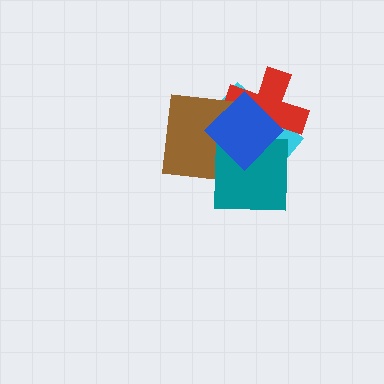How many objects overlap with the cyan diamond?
4 objects overlap with the cyan diamond.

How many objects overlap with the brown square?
4 objects overlap with the brown square.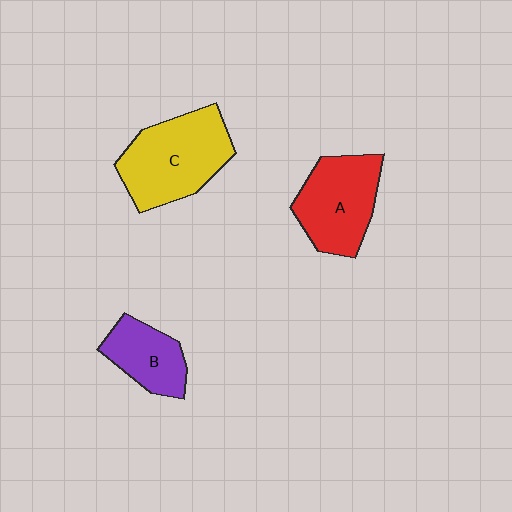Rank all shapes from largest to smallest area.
From largest to smallest: C (yellow), A (red), B (purple).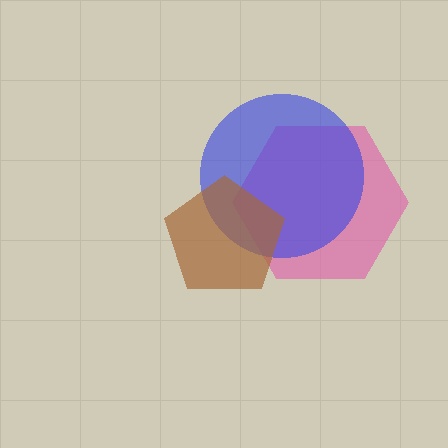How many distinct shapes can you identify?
There are 3 distinct shapes: a pink hexagon, a blue circle, a brown pentagon.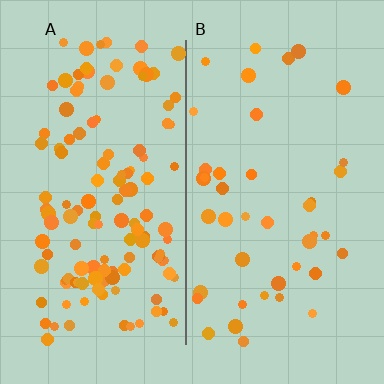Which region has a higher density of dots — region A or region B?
A (the left).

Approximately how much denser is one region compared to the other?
Approximately 3.1× — region A over region B.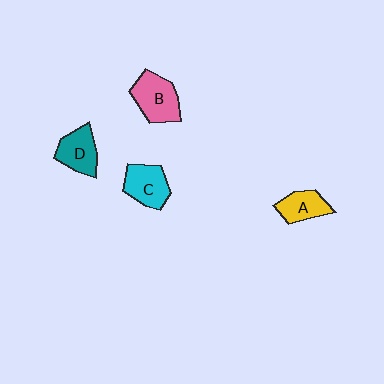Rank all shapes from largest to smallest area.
From largest to smallest: B (pink), C (cyan), D (teal), A (yellow).